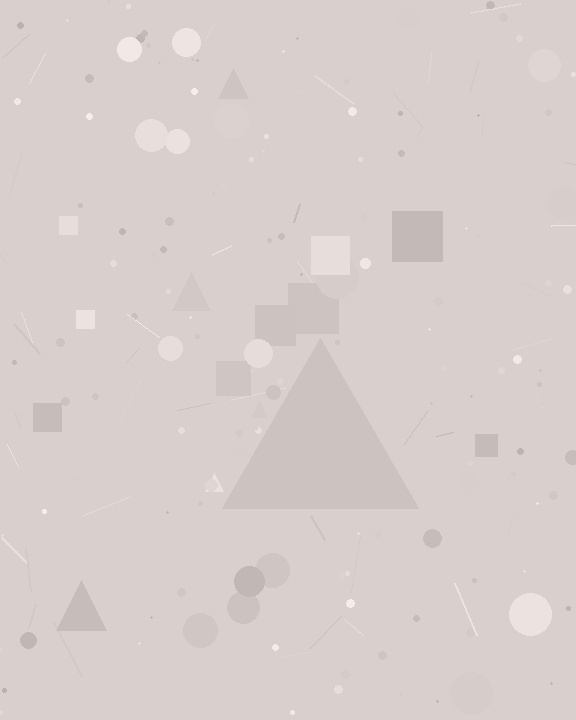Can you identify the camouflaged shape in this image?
The camouflaged shape is a triangle.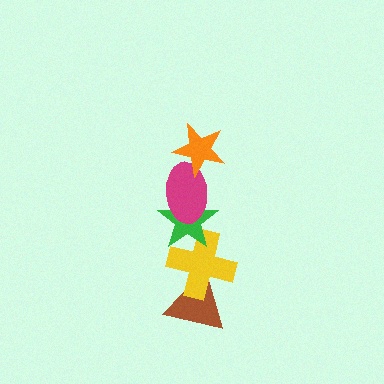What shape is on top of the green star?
The magenta ellipse is on top of the green star.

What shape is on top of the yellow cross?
The green star is on top of the yellow cross.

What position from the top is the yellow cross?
The yellow cross is 4th from the top.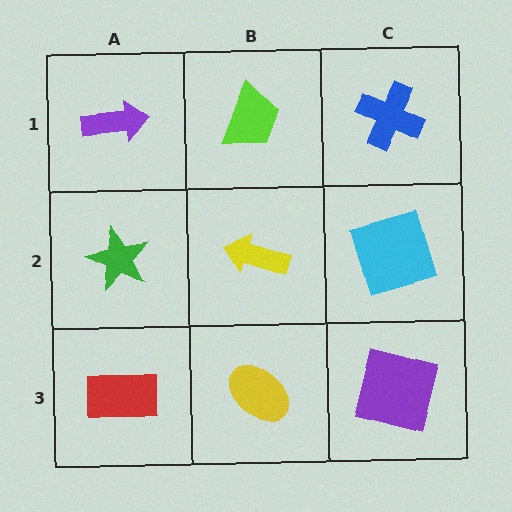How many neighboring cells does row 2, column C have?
3.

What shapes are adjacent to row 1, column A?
A green star (row 2, column A), a lime trapezoid (row 1, column B).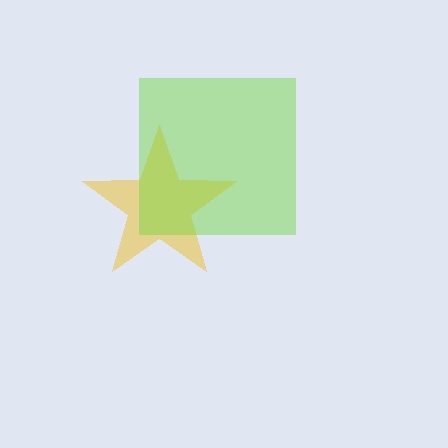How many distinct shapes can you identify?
There are 2 distinct shapes: a yellow star, a lime square.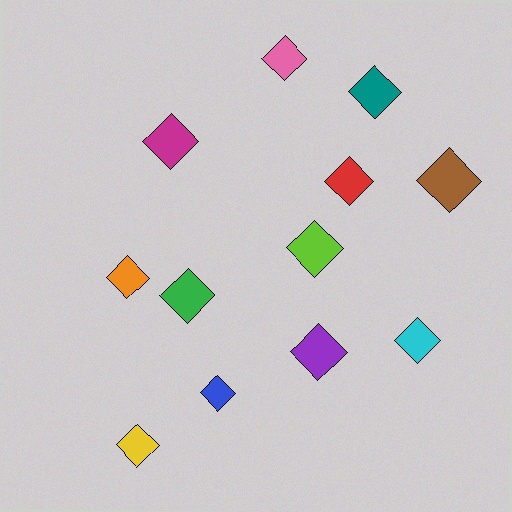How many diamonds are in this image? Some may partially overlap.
There are 12 diamonds.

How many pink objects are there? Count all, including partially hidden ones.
There is 1 pink object.